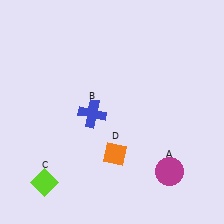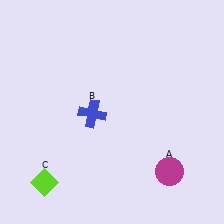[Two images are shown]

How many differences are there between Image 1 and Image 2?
There is 1 difference between the two images.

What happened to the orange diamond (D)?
The orange diamond (D) was removed in Image 2. It was in the bottom-right area of Image 1.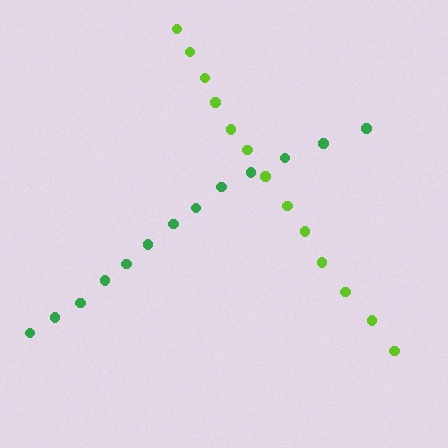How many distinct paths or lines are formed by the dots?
There are 2 distinct paths.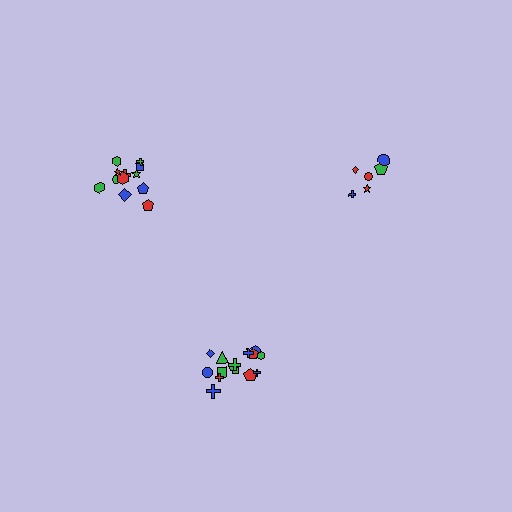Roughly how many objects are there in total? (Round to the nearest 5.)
Roughly 35 objects in total.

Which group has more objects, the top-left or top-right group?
The top-left group.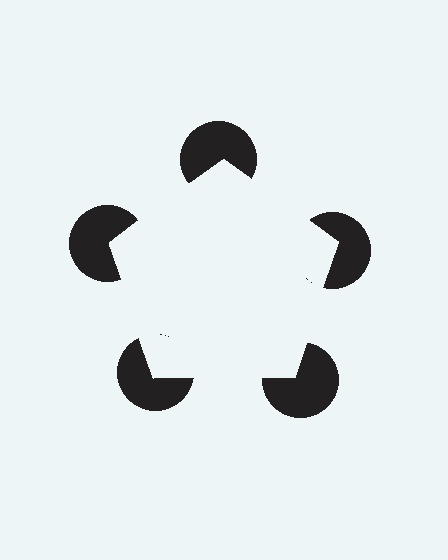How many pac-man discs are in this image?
There are 5 — one at each vertex of the illusory pentagon.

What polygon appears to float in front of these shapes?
An illusory pentagon — its edges are inferred from the aligned wedge cuts in the pac-man discs, not physically drawn.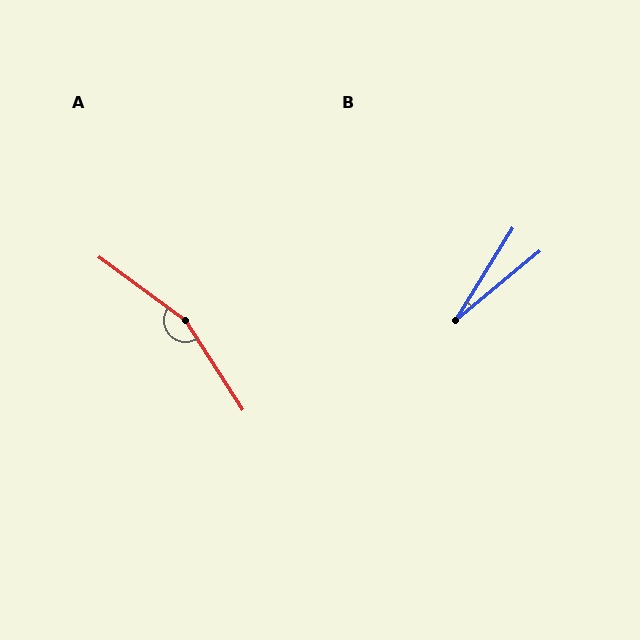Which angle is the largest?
A, at approximately 159 degrees.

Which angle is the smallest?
B, at approximately 19 degrees.